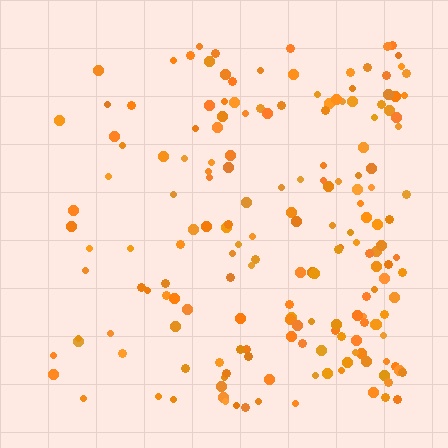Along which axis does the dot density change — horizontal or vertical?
Horizontal.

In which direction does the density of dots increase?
From left to right, with the right side densest.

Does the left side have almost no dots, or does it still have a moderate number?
Still a moderate number, just noticeably fewer than the right.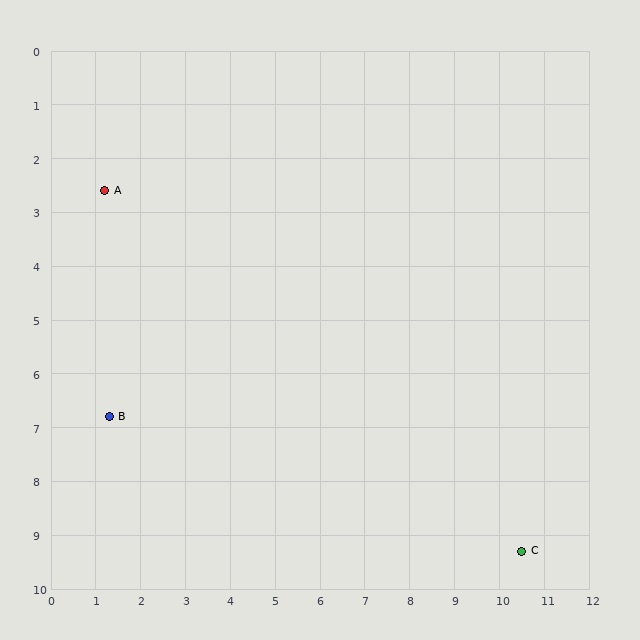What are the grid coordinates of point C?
Point C is at approximately (10.5, 9.3).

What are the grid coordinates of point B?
Point B is at approximately (1.3, 6.8).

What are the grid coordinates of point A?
Point A is at approximately (1.2, 2.6).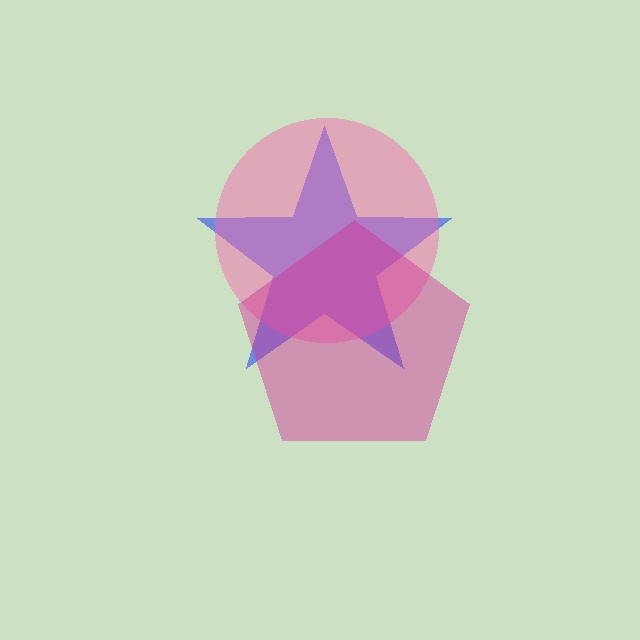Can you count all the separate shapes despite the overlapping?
Yes, there are 3 separate shapes.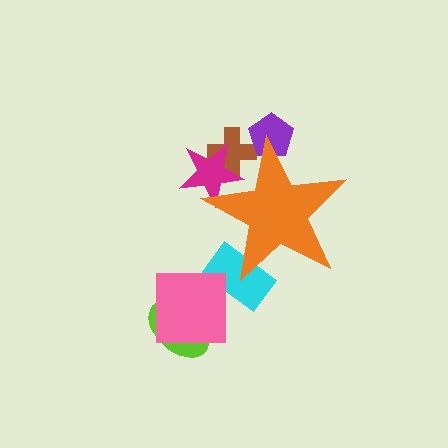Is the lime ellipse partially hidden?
No, the lime ellipse is fully visible.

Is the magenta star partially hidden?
Yes, the magenta star is partially hidden behind the orange star.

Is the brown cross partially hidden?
Yes, the brown cross is partially hidden behind the orange star.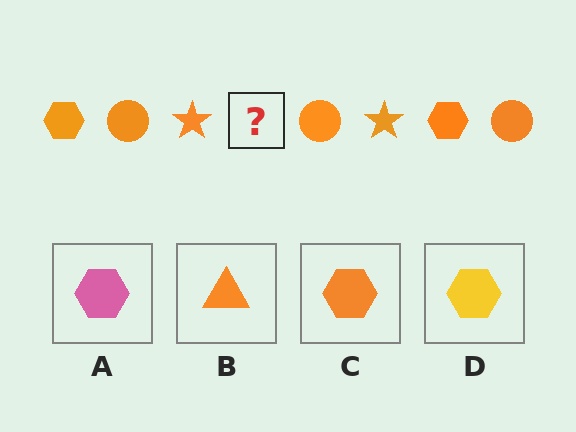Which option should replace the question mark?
Option C.